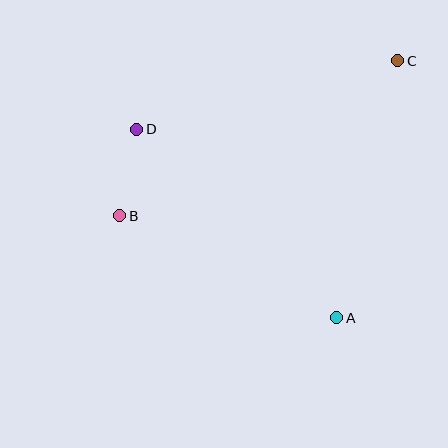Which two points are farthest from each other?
Points B and C are farthest from each other.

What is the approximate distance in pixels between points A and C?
The distance between A and C is approximately 264 pixels.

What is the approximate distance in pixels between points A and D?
The distance between A and D is approximately 275 pixels.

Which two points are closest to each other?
Points B and D are closest to each other.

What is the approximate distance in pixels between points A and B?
The distance between A and B is approximately 240 pixels.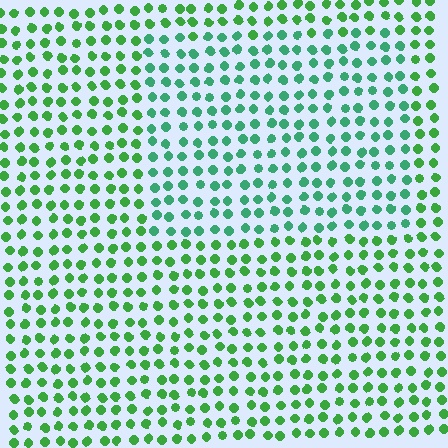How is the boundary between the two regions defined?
The boundary is defined purely by a slight shift in hue (about 30 degrees). Spacing, size, and orientation are identical on both sides.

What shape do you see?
I see a rectangle.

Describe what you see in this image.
The image is filled with small green elements in a uniform arrangement. A rectangle-shaped region is visible where the elements are tinted to a slightly different hue, forming a subtle color boundary.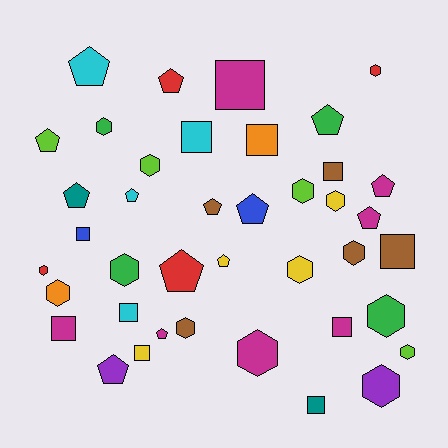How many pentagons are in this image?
There are 14 pentagons.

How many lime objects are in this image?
There are 4 lime objects.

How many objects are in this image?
There are 40 objects.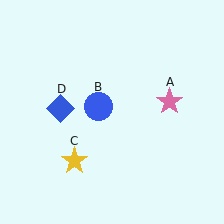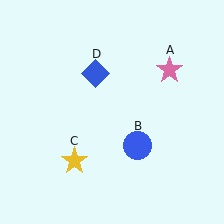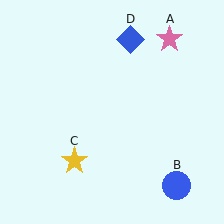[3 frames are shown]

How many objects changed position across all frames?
3 objects changed position: pink star (object A), blue circle (object B), blue diamond (object D).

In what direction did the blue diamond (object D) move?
The blue diamond (object D) moved up and to the right.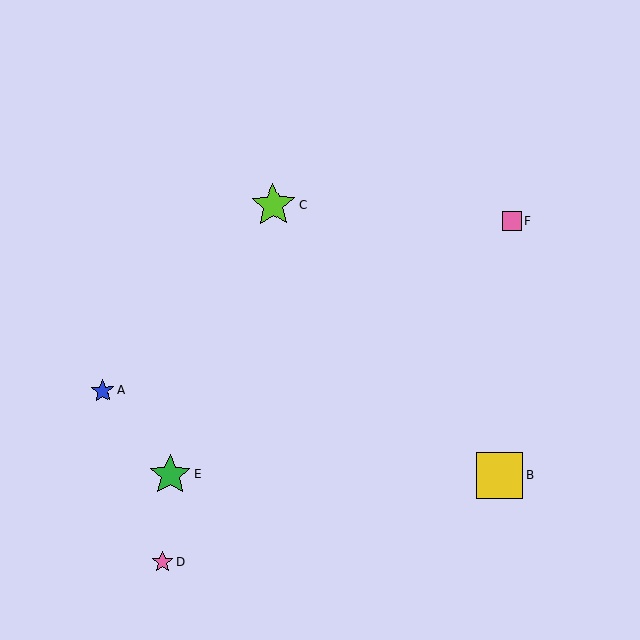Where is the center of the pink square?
The center of the pink square is at (511, 221).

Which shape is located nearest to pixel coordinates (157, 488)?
The green star (labeled E) at (170, 475) is nearest to that location.